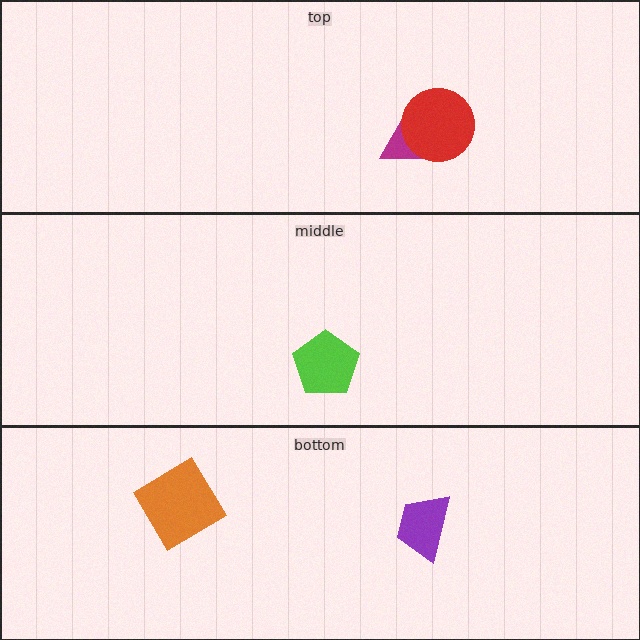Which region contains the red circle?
The top region.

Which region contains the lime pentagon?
The middle region.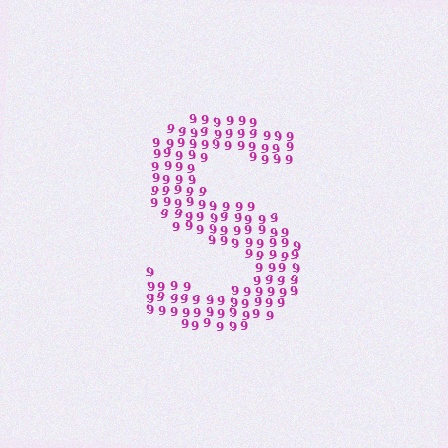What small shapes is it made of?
It is made of small digit 9's.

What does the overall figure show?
The overall figure shows the letter S.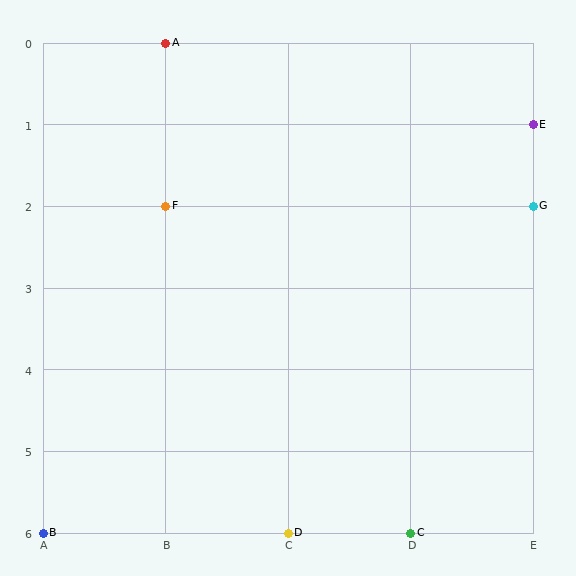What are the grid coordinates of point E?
Point E is at grid coordinates (E, 1).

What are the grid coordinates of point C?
Point C is at grid coordinates (D, 6).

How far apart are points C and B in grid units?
Points C and B are 3 columns apart.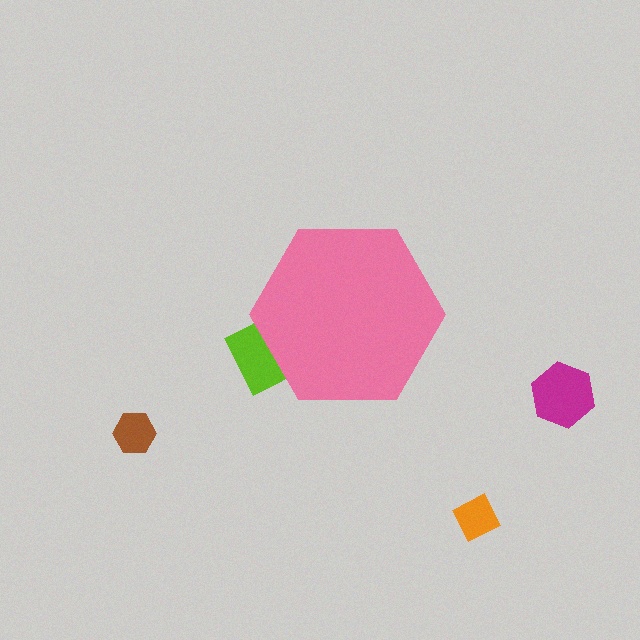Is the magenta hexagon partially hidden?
No, the magenta hexagon is fully visible.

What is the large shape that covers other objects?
A pink hexagon.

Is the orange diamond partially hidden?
No, the orange diamond is fully visible.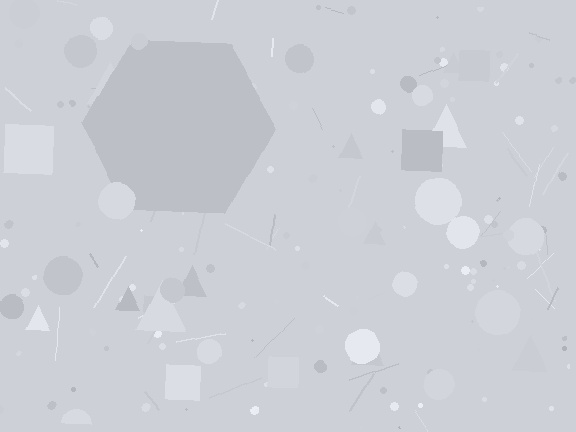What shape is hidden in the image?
A hexagon is hidden in the image.